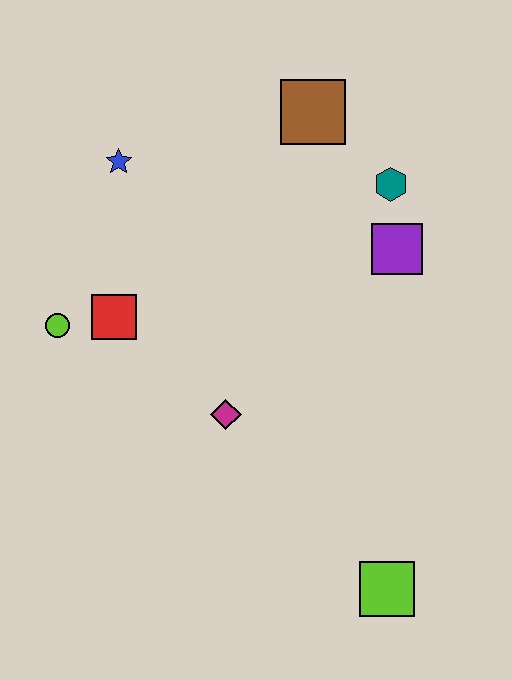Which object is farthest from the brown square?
The lime square is farthest from the brown square.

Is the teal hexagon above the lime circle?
Yes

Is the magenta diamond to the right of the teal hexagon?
No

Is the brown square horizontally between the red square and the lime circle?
No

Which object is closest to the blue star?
The red square is closest to the blue star.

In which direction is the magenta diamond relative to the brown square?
The magenta diamond is below the brown square.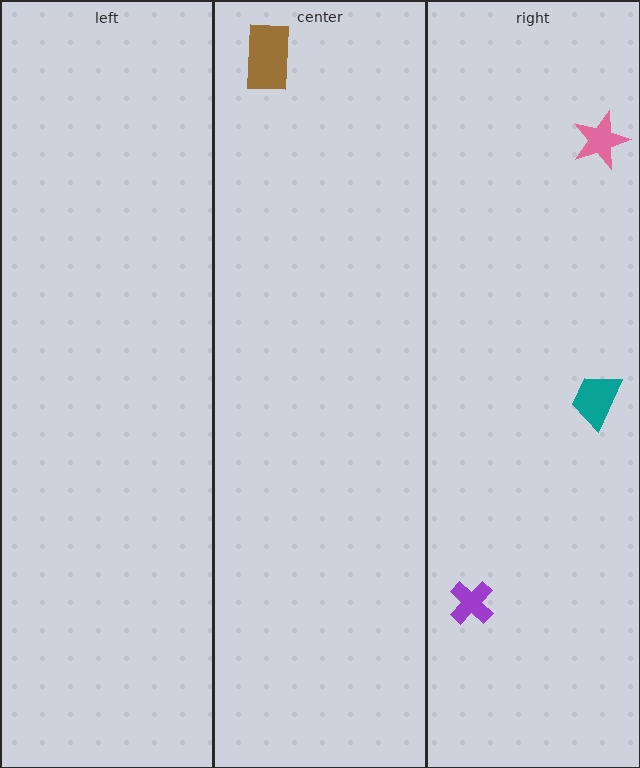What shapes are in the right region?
The purple cross, the teal trapezoid, the pink star.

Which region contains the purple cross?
The right region.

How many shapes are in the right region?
3.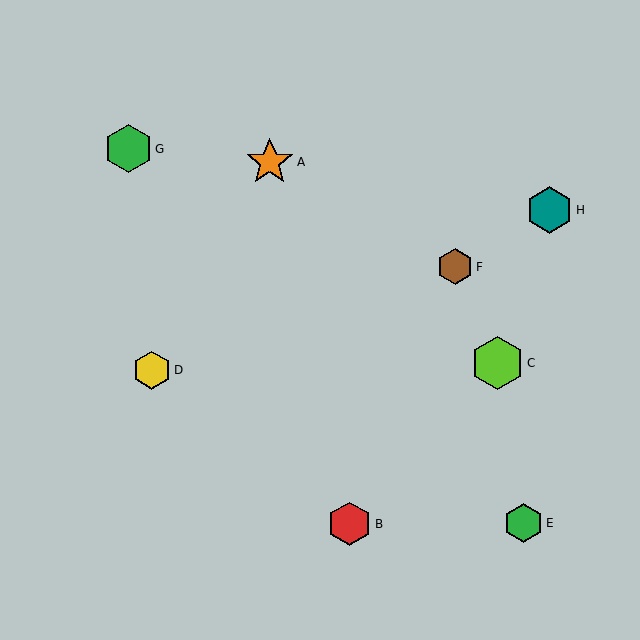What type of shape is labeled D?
Shape D is a yellow hexagon.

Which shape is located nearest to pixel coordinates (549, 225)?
The teal hexagon (labeled H) at (550, 210) is nearest to that location.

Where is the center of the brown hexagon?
The center of the brown hexagon is at (455, 267).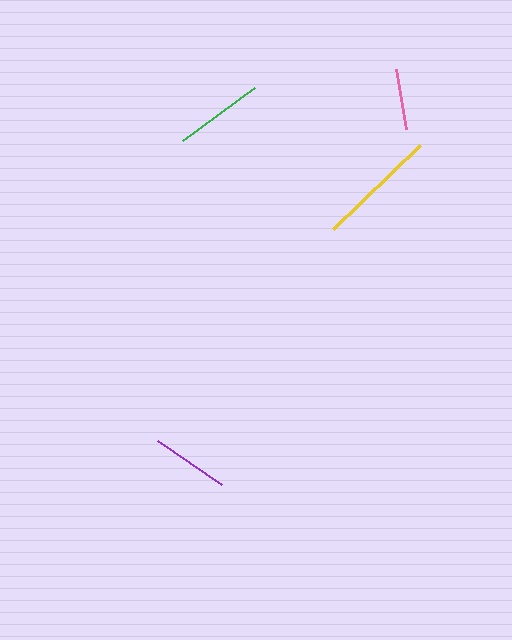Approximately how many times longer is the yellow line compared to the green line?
The yellow line is approximately 1.4 times the length of the green line.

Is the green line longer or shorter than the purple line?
The green line is longer than the purple line.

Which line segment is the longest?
The yellow line is the longest at approximately 121 pixels.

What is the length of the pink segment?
The pink segment is approximately 61 pixels long.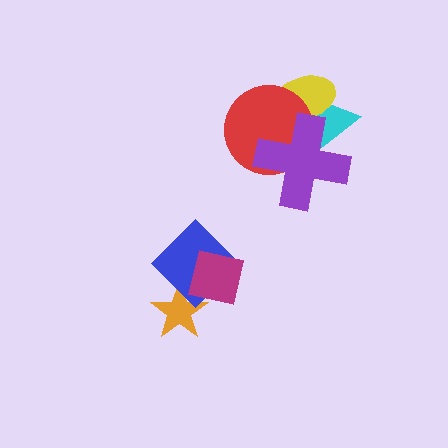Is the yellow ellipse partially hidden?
Yes, it is partially covered by another shape.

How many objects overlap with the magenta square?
2 objects overlap with the magenta square.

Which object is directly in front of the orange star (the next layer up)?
The blue diamond is directly in front of the orange star.